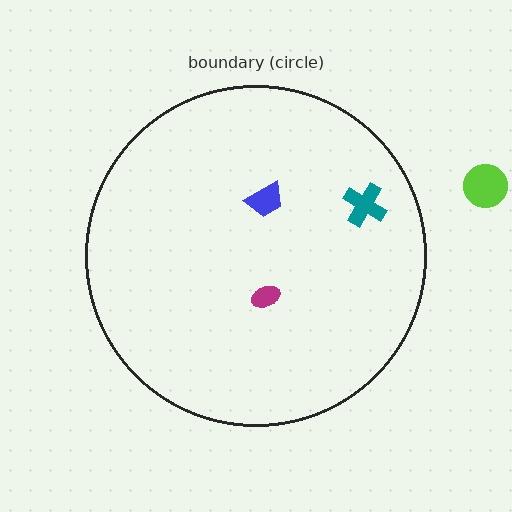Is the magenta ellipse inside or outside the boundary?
Inside.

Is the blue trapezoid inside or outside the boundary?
Inside.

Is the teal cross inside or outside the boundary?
Inside.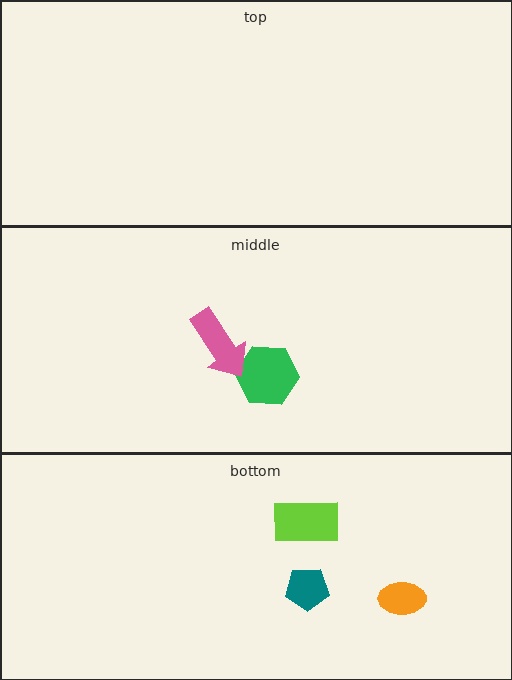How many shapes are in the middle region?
2.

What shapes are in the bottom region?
The orange ellipse, the teal pentagon, the lime rectangle.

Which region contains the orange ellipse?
The bottom region.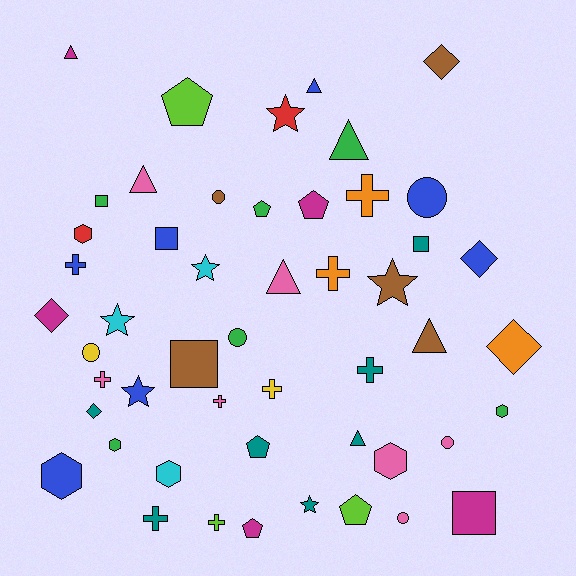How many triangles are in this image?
There are 7 triangles.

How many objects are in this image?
There are 50 objects.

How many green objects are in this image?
There are 6 green objects.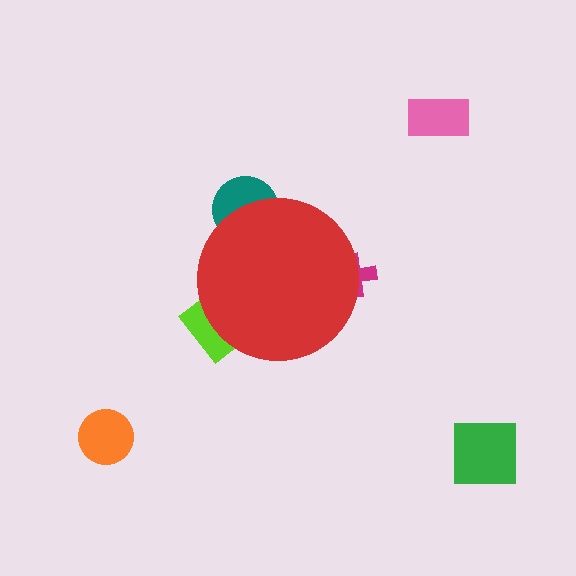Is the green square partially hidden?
No, the green square is fully visible.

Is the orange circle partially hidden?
No, the orange circle is fully visible.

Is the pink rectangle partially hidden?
No, the pink rectangle is fully visible.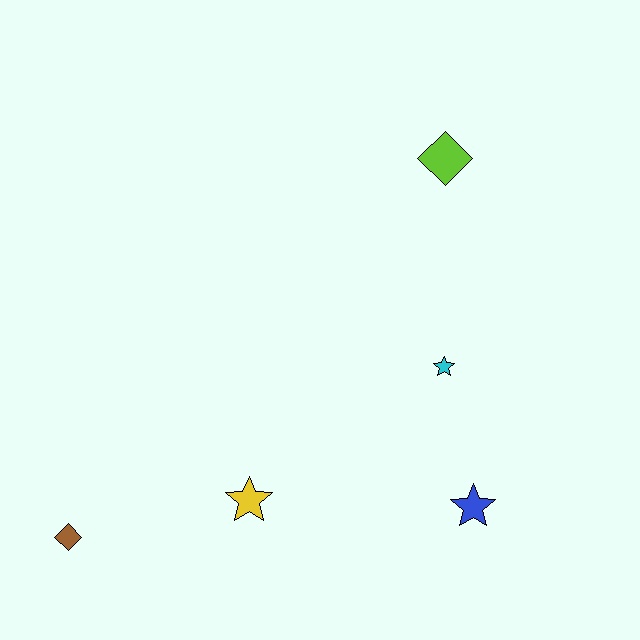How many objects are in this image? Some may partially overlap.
There are 5 objects.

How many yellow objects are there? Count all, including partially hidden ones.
There is 1 yellow object.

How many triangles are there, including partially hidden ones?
There are no triangles.